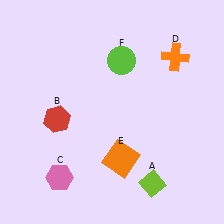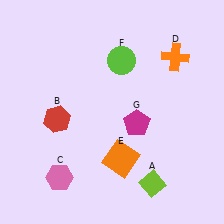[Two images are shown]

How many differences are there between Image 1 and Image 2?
There is 1 difference between the two images.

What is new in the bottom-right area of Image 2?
A magenta pentagon (G) was added in the bottom-right area of Image 2.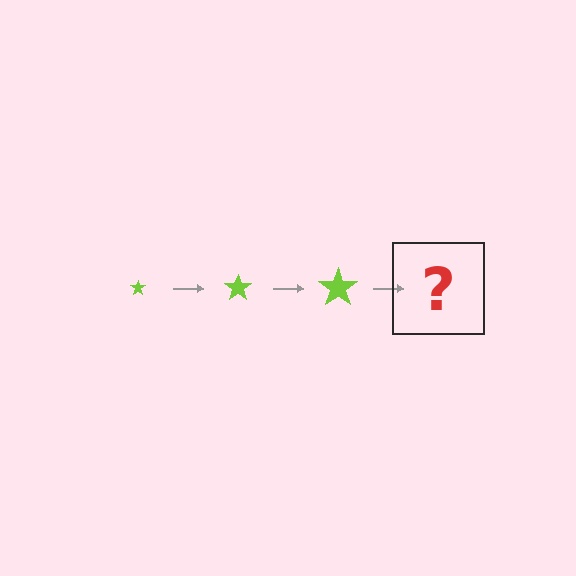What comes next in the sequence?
The next element should be a lime star, larger than the previous one.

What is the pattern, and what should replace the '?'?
The pattern is that the star gets progressively larger each step. The '?' should be a lime star, larger than the previous one.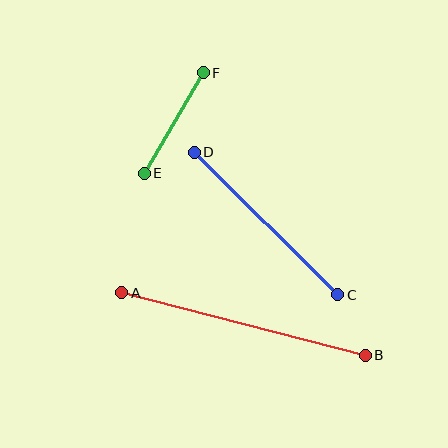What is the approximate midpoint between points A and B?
The midpoint is at approximately (244, 324) pixels.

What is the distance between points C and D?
The distance is approximately 202 pixels.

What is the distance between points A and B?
The distance is approximately 251 pixels.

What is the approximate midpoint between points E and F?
The midpoint is at approximately (174, 123) pixels.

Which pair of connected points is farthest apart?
Points A and B are farthest apart.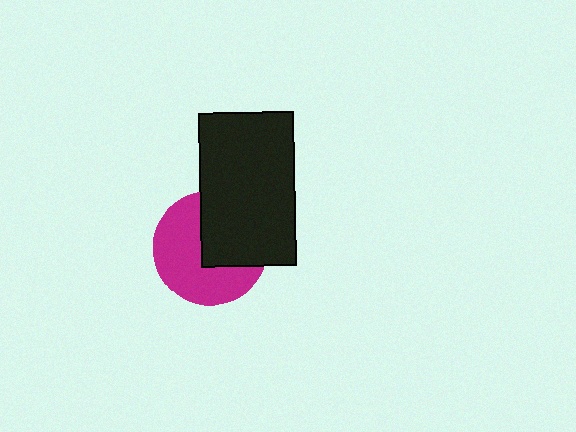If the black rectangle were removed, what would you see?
You would see the complete magenta circle.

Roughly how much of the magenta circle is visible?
About half of it is visible (roughly 57%).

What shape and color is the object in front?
The object in front is a black rectangle.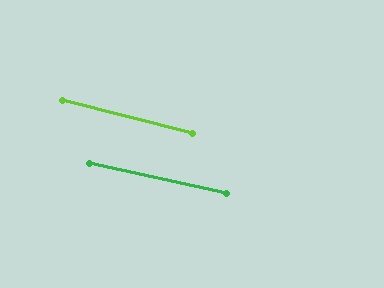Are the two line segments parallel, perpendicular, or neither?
Parallel — their directions differ by only 1.8°.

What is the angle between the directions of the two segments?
Approximately 2 degrees.